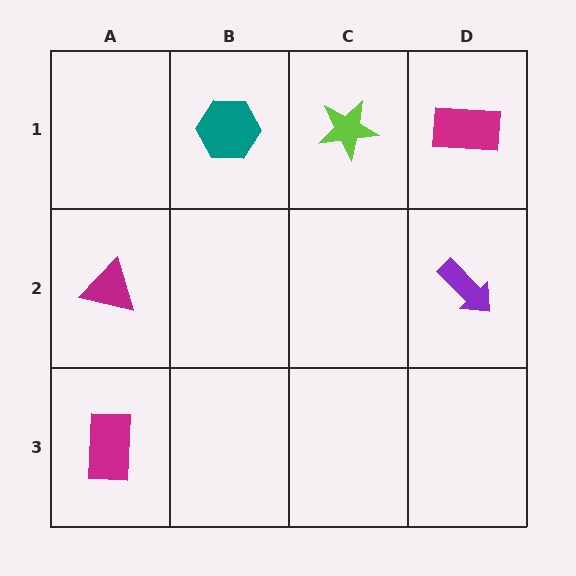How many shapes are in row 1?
3 shapes.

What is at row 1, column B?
A teal hexagon.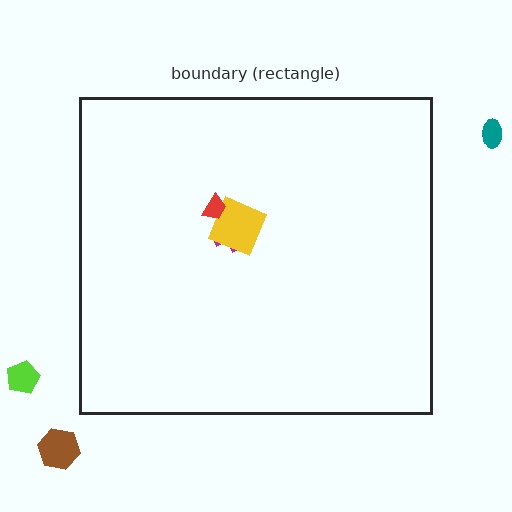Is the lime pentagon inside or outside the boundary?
Outside.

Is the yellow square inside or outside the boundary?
Inside.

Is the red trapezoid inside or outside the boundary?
Inside.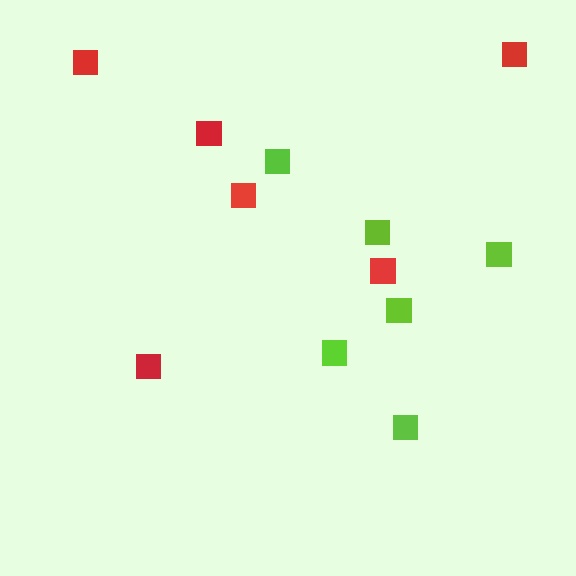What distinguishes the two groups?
There are 2 groups: one group of red squares (6) and one group of lime squares (6).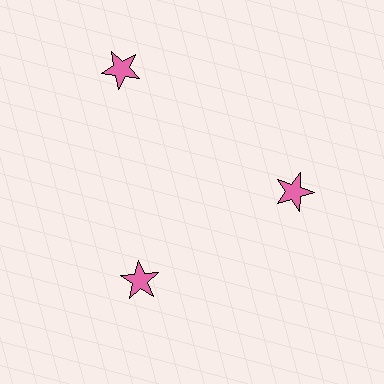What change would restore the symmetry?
The symmetry would be restored by moving it inward, back onto the ring so that all 3 stars sit at equal angles and equal distance from the center.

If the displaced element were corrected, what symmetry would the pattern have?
It would have 3-fold rotational symmetry — the pattern would map onto itself every 120 degrees.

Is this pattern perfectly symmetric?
No. The 3 pink stars are arranged in a ring, but one element near the 11 o'clock position is pushed outward from the center, breaking the 3-fold rotational symmetry.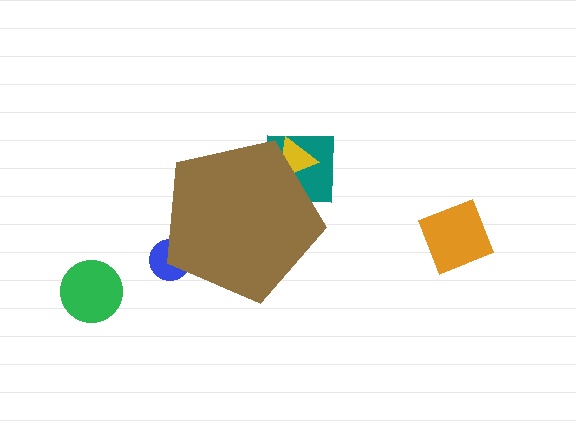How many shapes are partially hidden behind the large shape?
3 shapes are partially hidden.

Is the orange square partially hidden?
No, the orange square is fully visible.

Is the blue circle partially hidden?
Yes, the blue circle is partially hidden behind the brown pentagon.